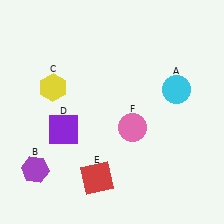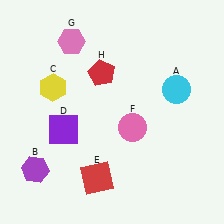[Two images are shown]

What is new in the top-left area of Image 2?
A pink hexagon (G) was added in the top-left area of Image 2.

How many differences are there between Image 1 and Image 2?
There are 2 differences between the two images.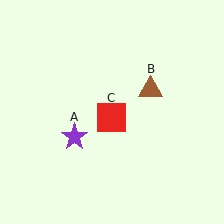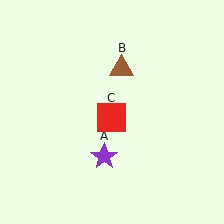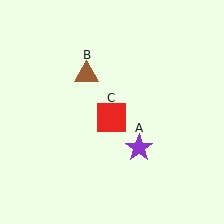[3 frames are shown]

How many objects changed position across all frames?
2 objects changed position: purple star (object A), brown triangle (object B).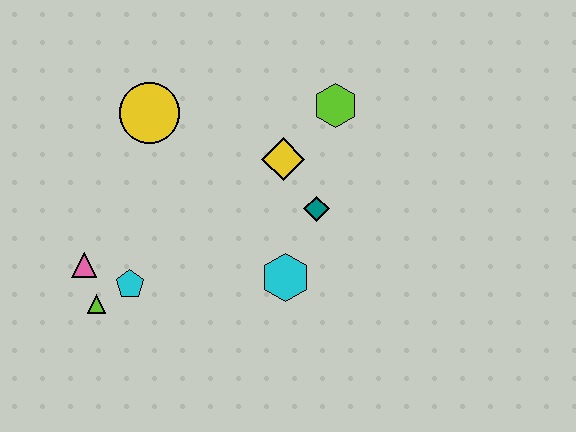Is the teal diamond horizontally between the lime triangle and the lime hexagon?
Yes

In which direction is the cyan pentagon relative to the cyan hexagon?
The cyan pentagon is to the left of the cyan hexagon.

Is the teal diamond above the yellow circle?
No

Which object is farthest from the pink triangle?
The lime hexagon is farthest from the pink triangle.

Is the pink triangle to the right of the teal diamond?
No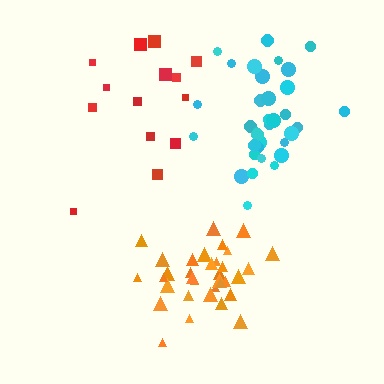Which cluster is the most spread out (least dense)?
Red.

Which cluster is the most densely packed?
Orange.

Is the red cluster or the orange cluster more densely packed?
Orange.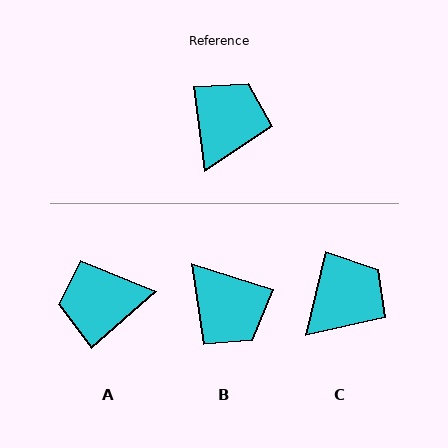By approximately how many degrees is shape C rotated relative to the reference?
Approximately 21 degrees clockwise.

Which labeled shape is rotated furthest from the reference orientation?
A, about 124 degrees away.